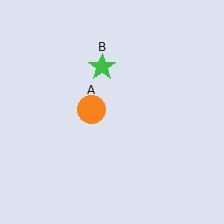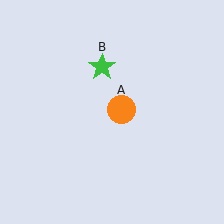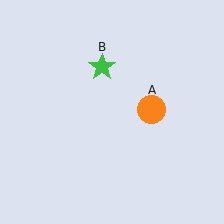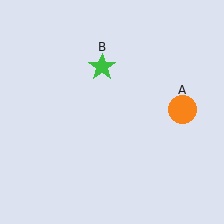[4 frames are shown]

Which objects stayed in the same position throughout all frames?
Green star (object B) remained stationary.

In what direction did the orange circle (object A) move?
The orange circle (object A) moved right.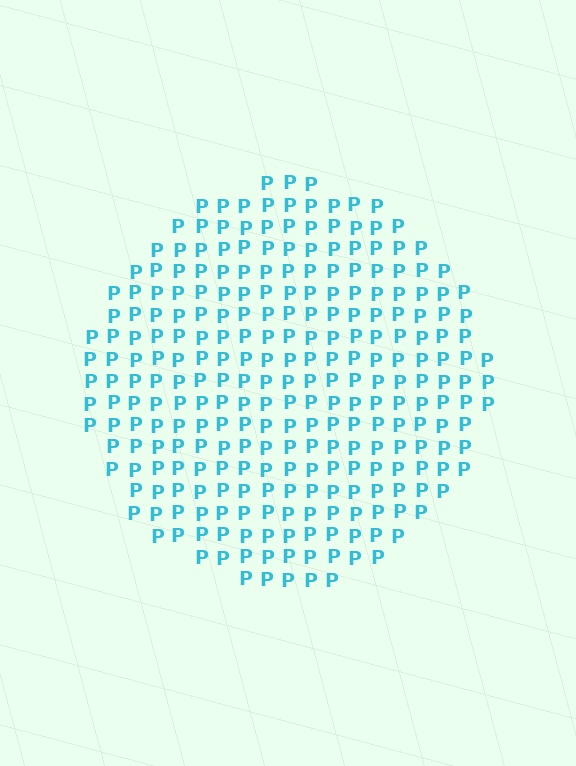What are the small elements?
The small elements are letter P's.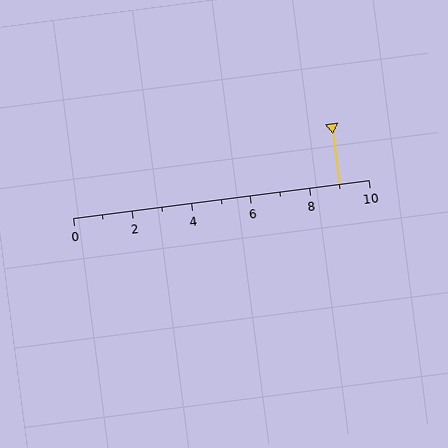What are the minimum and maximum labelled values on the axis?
The axis runs from 0 to 10.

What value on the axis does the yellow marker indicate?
The marker indicates approximately 9.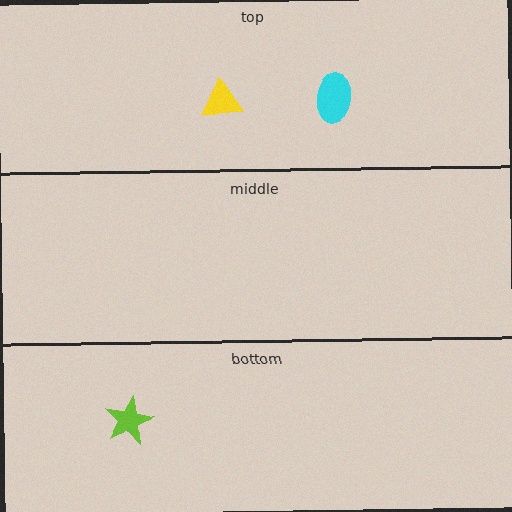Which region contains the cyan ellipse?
The top region.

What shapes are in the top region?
The cyan ellipse, the yellow triangle.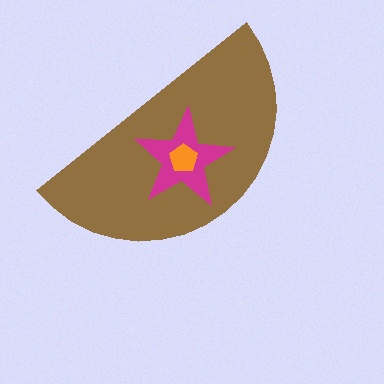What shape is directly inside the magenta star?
The orange pentagon.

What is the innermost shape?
The orange pentagon.